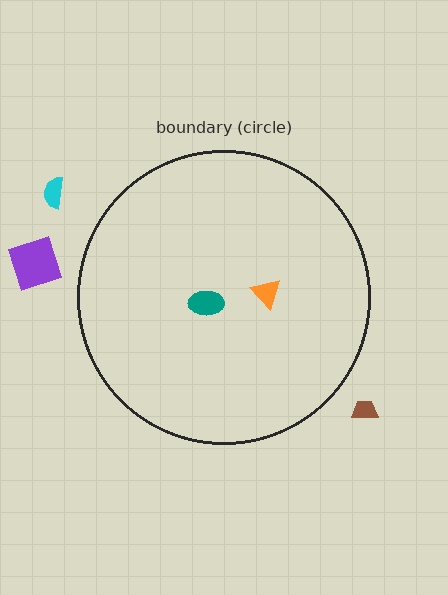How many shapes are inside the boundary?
2 inside, 3 outside.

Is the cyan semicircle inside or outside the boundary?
Outside.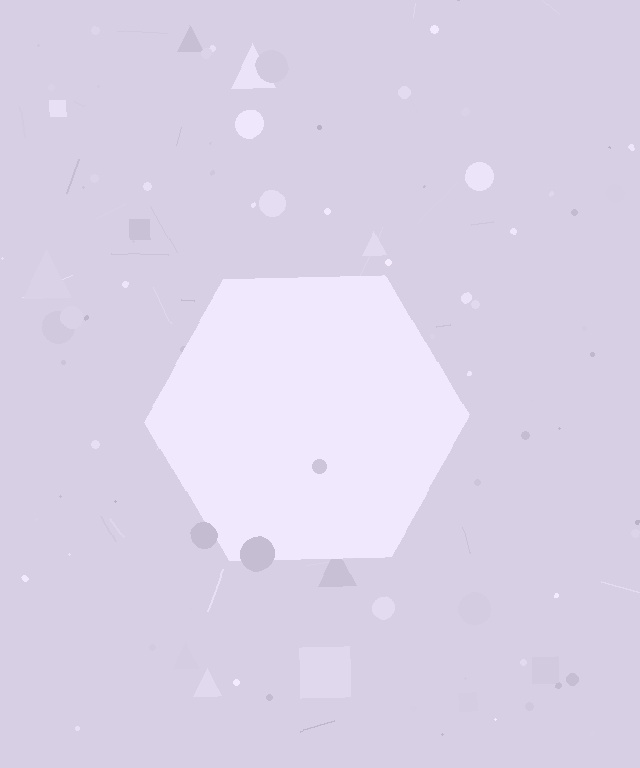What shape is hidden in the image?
A hexagon is hidden in the image.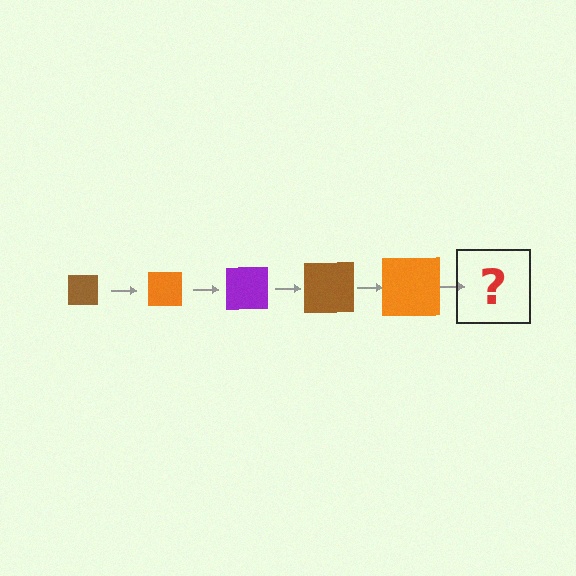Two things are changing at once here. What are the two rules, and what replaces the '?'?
The two rules are that the square grows larger each step and the color cycles through brown, orange, and purple. The '?' should be a purple square, larger than the previous one.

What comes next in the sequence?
The next element should be a purple square, larger than the previous one.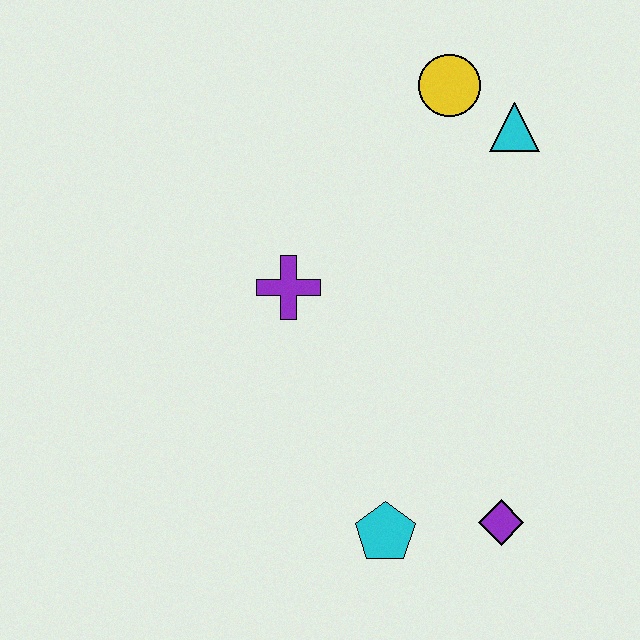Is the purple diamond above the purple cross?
No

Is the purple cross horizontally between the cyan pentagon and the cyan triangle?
No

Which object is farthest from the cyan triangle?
The cyan pentagon is farthest from the cyan triangle.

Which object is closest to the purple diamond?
The cyan pentagon is closest to the purple diamond.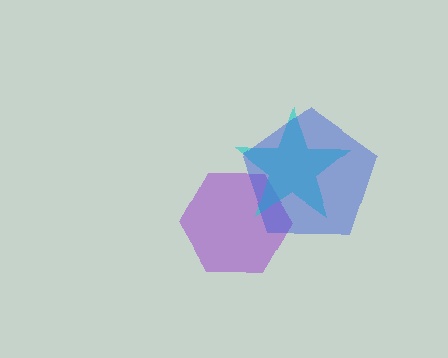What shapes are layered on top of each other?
The layered shapes are: a purple hexagon, a cyan star, a blue pentagon.